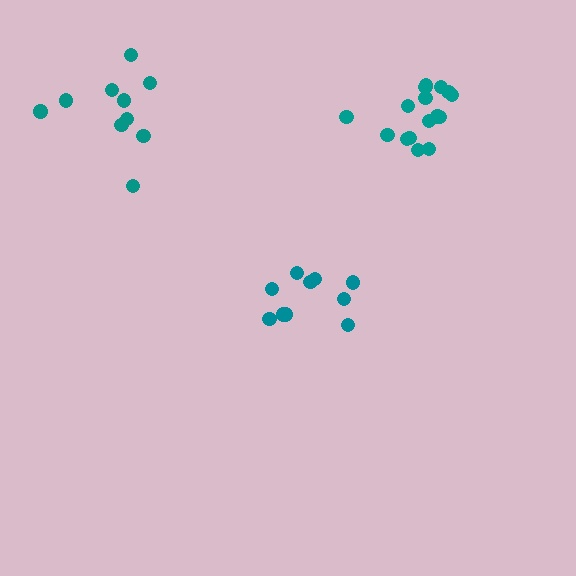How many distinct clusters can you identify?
There are 3 distinct clusters.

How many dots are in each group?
Group 1: 10 dots, Group 2: 10 dots, Group 3: 16 dots (36 total).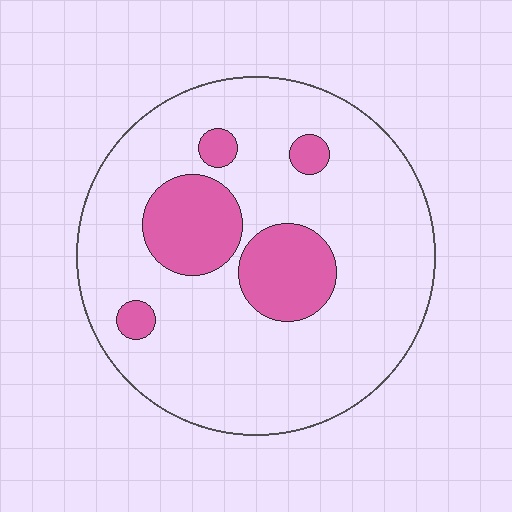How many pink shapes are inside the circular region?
5.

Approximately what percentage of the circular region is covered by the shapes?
Approximately 20%.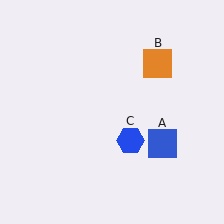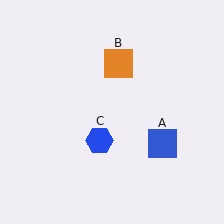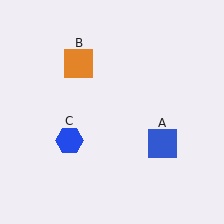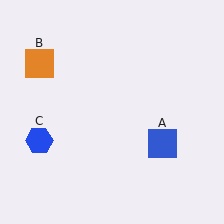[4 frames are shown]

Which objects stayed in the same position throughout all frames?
Blue square (object A) remained stationary.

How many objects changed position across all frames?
2 objects changed position: orange square (object B), blue hexagon (object C).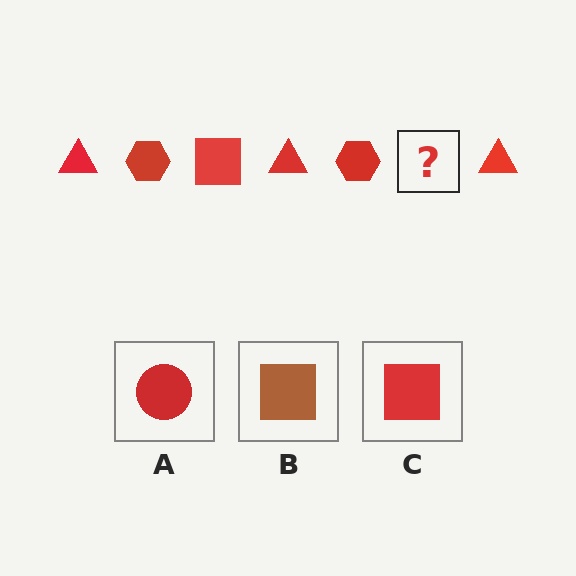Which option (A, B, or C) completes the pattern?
C.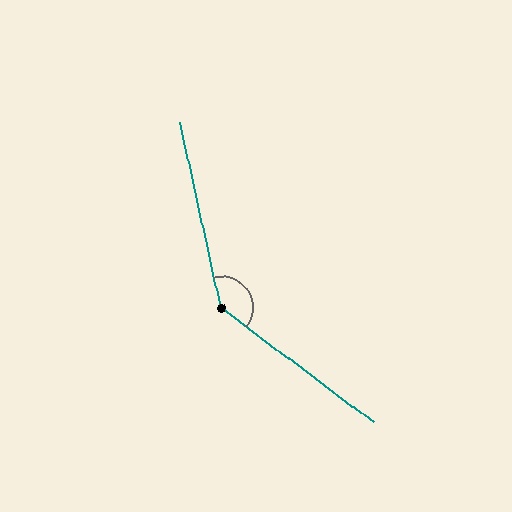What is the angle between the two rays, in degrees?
Approximately 139 degrees.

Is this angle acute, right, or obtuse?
It is obtuse.